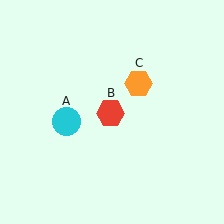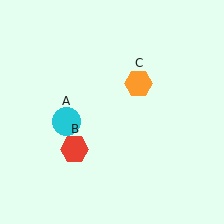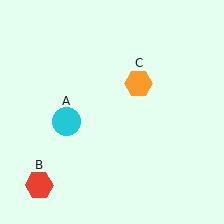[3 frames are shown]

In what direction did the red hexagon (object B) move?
The red hexagon (object B) moved down and to the left.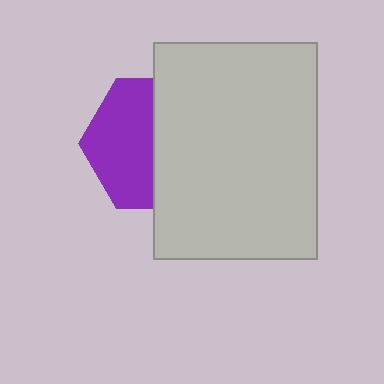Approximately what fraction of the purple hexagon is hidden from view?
Roughly 50% of the purple hexagon is hidden behind the light gray rectangle.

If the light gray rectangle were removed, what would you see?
You would see the complete purple hexagon.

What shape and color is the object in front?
The object in front is a light gray rectangle.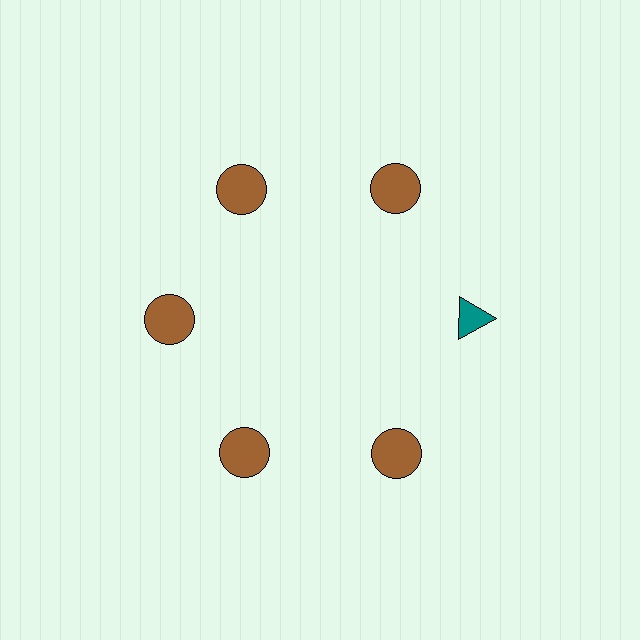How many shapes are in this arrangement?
There are 6 shapes arranged in a ring pattern.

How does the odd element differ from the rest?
It differs in both color (teal instead of brown) and shape (triangle instead of circle).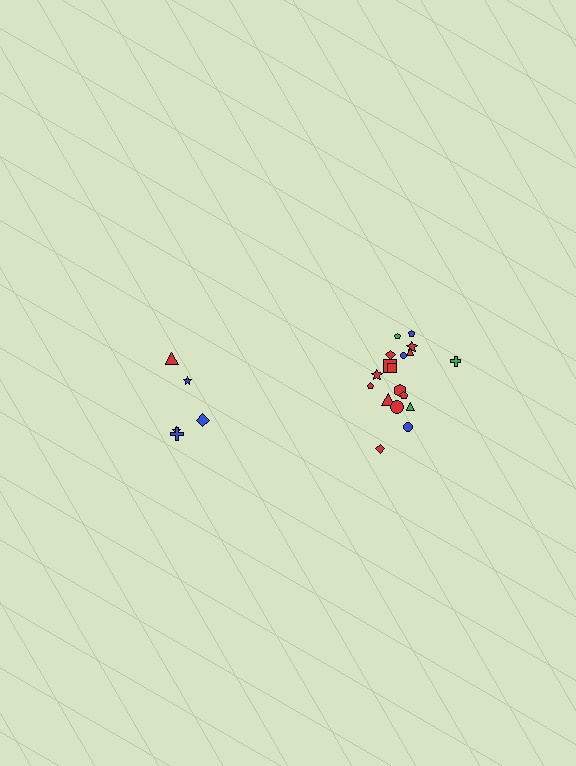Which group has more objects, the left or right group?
The right group.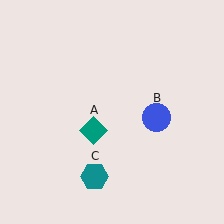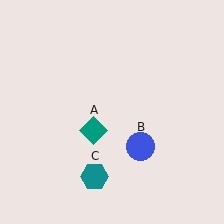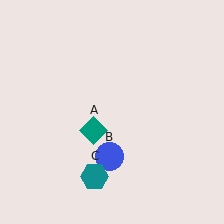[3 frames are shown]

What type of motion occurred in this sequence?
The blue circle (object B) rotated clockwise around the center of the scene.